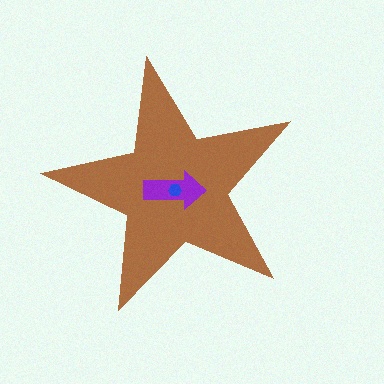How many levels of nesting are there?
3.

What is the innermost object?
The blue hexagon.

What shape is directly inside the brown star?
The purple arrow.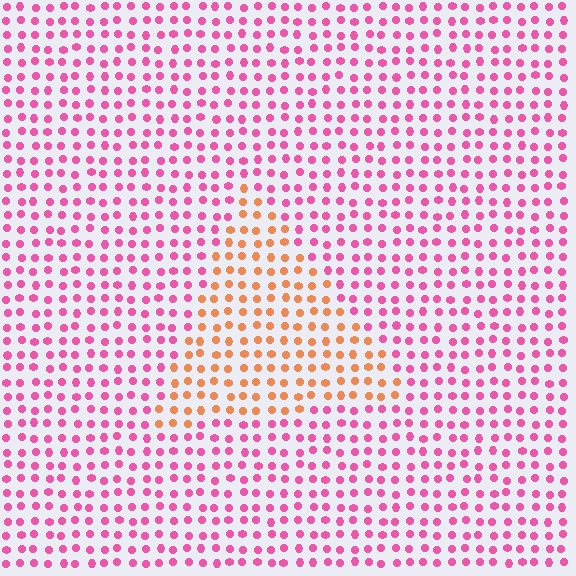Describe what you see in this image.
The image is filled with small pink elements in a uniform arrangement. A triangle-shaped region is visible where the elements are tinted to a slightly different hue, forming a subtle color boundary.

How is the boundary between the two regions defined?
The boundary is defined purely by a slight shift in hue (about 54 degrees). Spacing, size, and orientation are identical on both sides.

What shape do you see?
I see a triangle.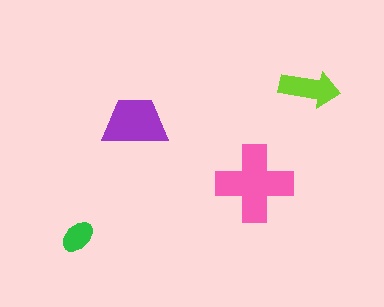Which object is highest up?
The lime arrow is topmost.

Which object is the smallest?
The green ellipse.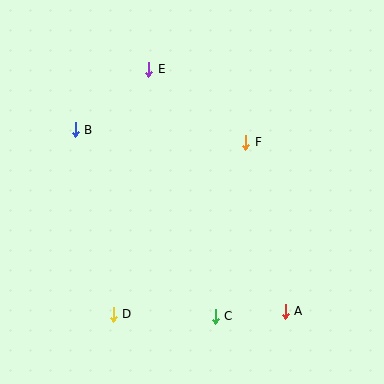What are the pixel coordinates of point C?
Point C is at (215, 316).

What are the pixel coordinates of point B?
Point B is at (75, 130).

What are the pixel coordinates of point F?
Point F is at (246, 142).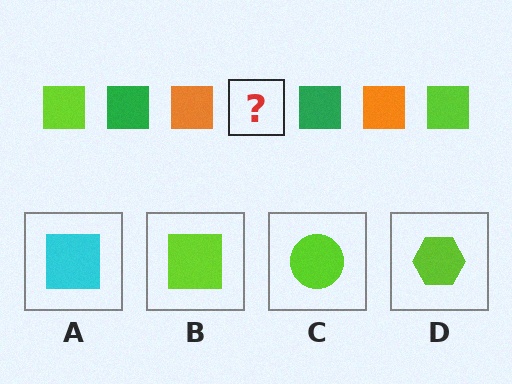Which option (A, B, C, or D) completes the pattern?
B.